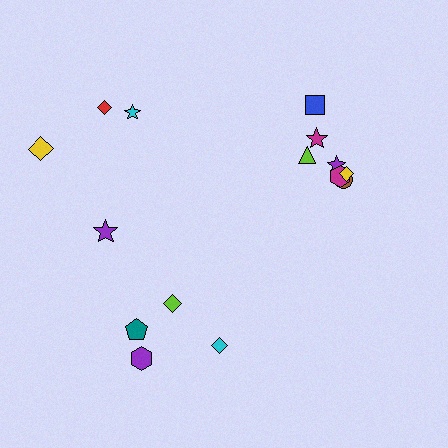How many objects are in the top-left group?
There are 4 objects.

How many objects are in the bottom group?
There are 4 objects.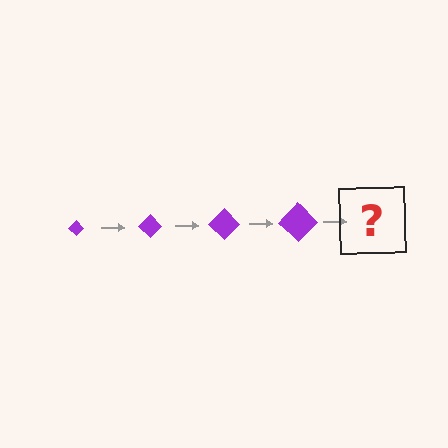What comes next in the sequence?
The next element should be a purple diamond, larger than the previous one.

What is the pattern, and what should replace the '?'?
The pattern is that the diamond gets progressively larger each step. The '?' should be a purple diamond, larger than the previous one.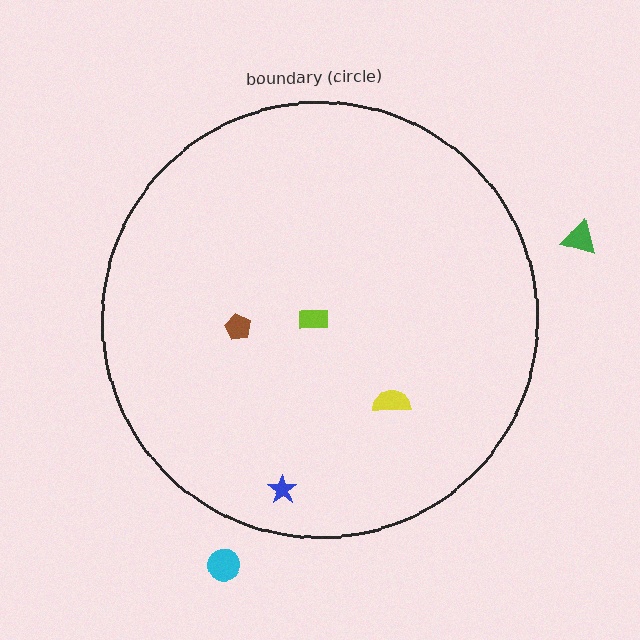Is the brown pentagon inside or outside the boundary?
Inside.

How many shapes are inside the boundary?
4 inside, 2 outside.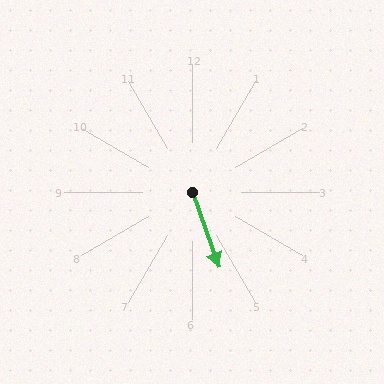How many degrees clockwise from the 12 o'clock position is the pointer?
Approximately 160 degrees.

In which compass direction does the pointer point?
South.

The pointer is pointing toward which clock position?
Roughly 5 o'clock.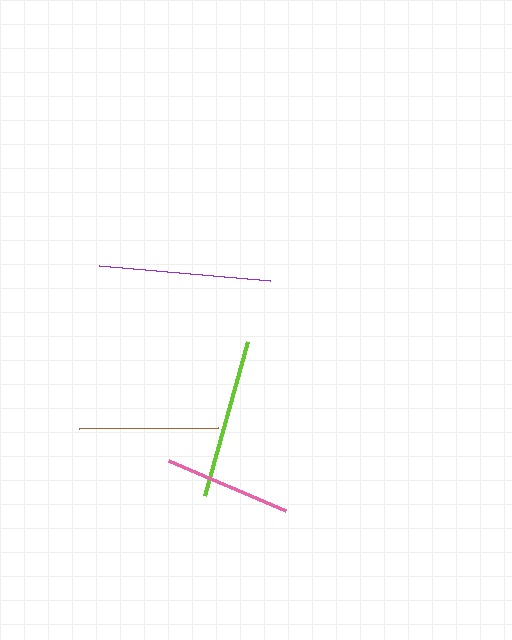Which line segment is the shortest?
The pink line is the shortest at approximately 128 pixels.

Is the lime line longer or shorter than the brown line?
The lime line is longer than the brown line.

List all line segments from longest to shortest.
From longest to shortest: purple, lime, brown, pink.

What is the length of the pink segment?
The pink segment is approximately 128 pixels long.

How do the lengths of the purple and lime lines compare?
The purple and lime lines are approximately the same length.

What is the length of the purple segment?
The purple segment is approximately 171 pixels long.